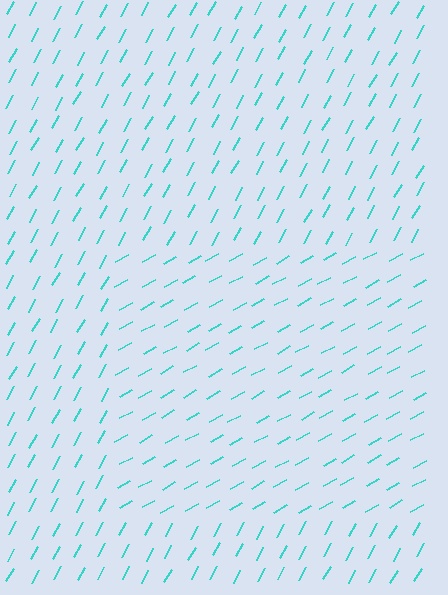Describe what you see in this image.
The image is filled with small cyan line segments. A rectangle region in the image has lines oriented differently from the surrounding lines, creating a visible texture boundary.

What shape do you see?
I see a rectangle.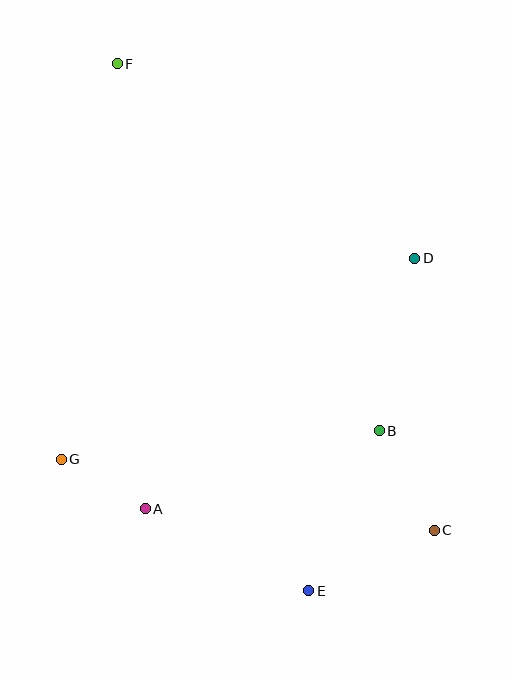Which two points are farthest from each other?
Points C and F are farthest from each other.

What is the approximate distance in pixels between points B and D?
The distance between B and D is approximately 176 pixels.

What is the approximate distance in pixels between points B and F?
The distance between B and F is approximately 451 pixels.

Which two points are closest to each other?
Points A and G are closest to each other.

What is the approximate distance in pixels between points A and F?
The distance between A and F is approximately 446 pixels.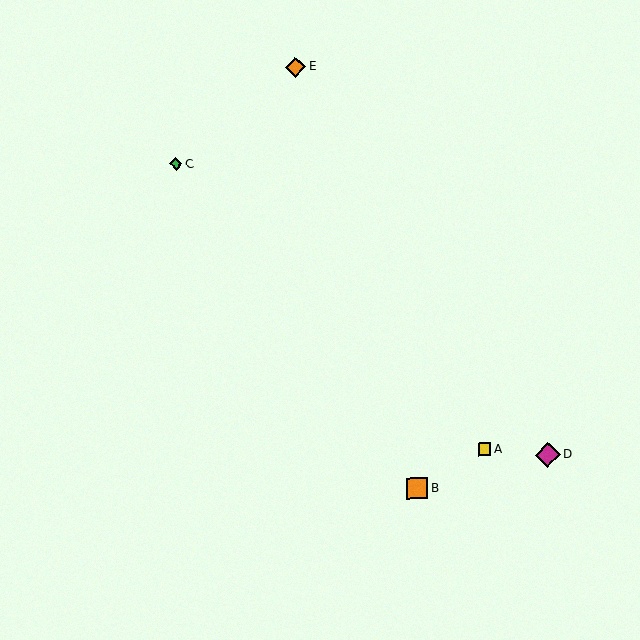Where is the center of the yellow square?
The center of the yellow square is at (484, 450).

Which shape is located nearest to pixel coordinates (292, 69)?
The orange diamond (labeled E) at (295, 67) is nearest to that location.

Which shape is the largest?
The magenta diamond (labeled D) is the largest.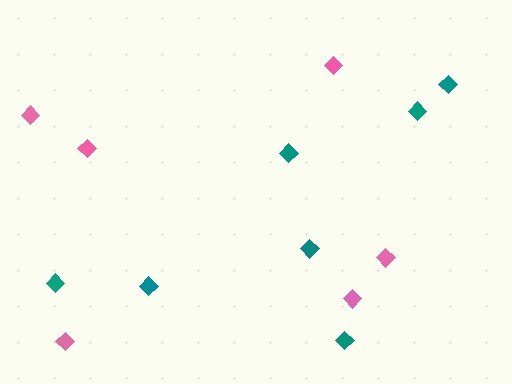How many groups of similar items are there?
There are 2 groups: one group of teal diamonds (7) and one group of pink diamonds (6).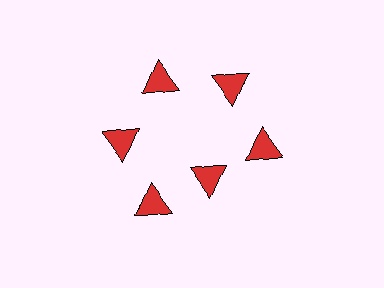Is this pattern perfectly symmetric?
No. The 6 red triangles are arranged in a ring, but one element near the 5 o'clock position is pulled inward toward the center, breaking the 6-fold rotational symmetry.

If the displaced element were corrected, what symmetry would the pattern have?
It would have 6-fold rotational symmetry — the pattern would map onto itself every 60 degrees.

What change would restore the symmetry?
The symmetry would be restored by moving it outward, back onto the ring so that all 6 triangles sit at equal angles and equal distance from the center.